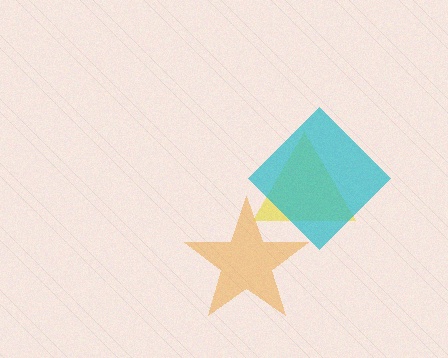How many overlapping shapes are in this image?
There are 3 overlapping shapes in the image.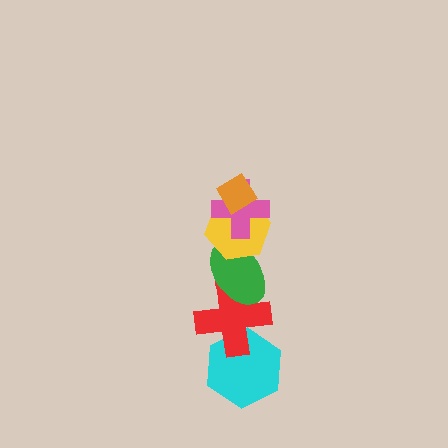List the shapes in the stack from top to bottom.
From top to bottom: the orange diamond, the pink cross, the yellow hexagon, the green ellipse, the red cross, the cyan hexagon.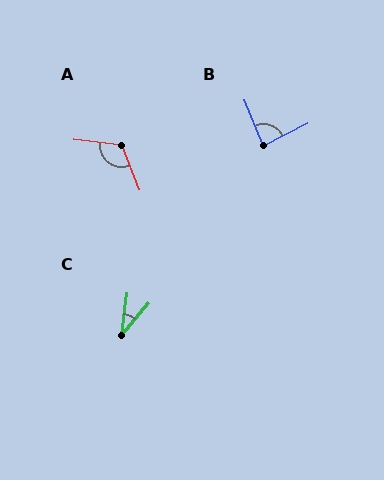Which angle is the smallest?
C, at approximately 34 degrees.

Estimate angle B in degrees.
Approximately 85 degrees.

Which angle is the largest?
A, at approximately 118 degrees.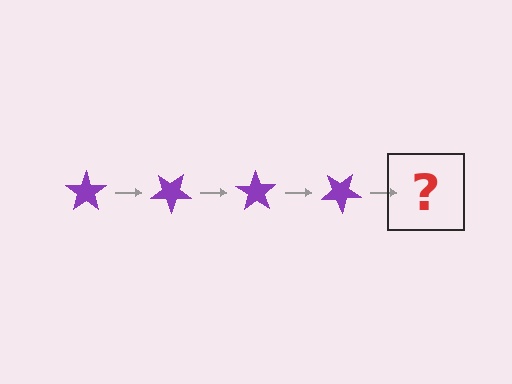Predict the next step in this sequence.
The next step is a purple star rotated 140 degrees.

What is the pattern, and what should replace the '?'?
The pattern is that the star rotates 35 degrees each step. The '?' should be a purple star rotated 140 degrees.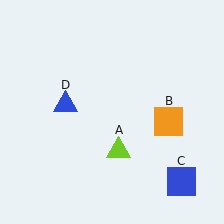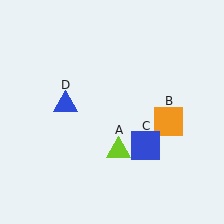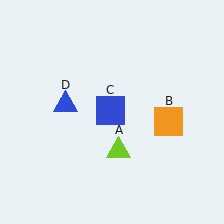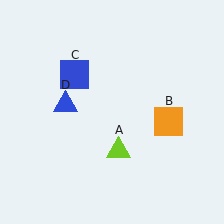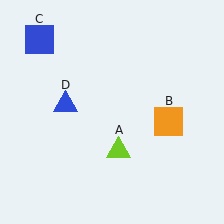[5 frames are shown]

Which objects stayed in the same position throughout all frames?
Lime triangle (object A) and orange square (object B) and blue triangle (object D) remained stationary.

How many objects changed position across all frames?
1 object changed position: blue square (object C).